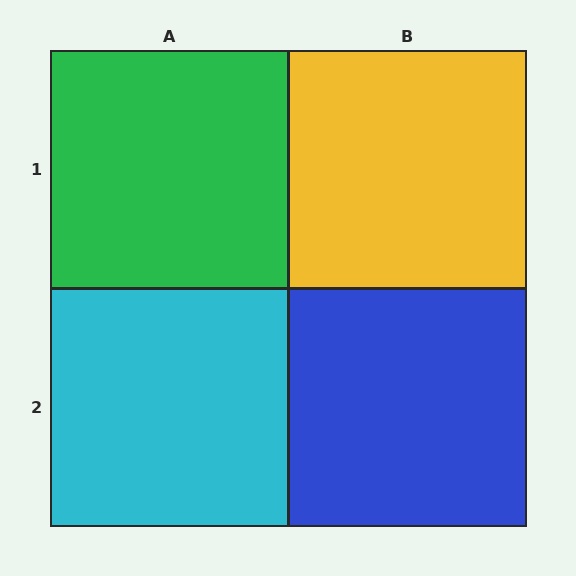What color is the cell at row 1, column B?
Yellow.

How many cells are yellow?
1 cell is yellow.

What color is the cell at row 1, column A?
Green.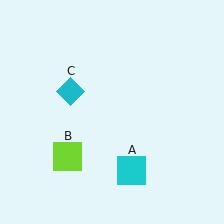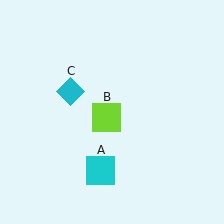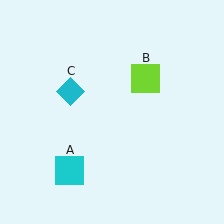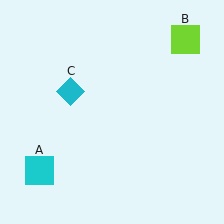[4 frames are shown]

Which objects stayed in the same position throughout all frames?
Cyan diamond (object C) remained stationary.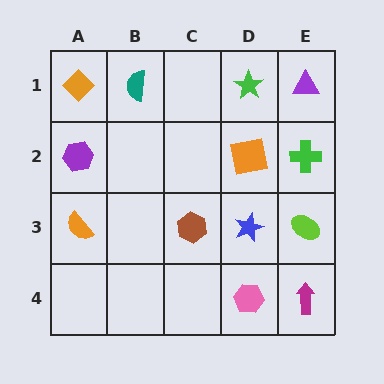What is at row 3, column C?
A brown hexagon.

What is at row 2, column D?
An orange square.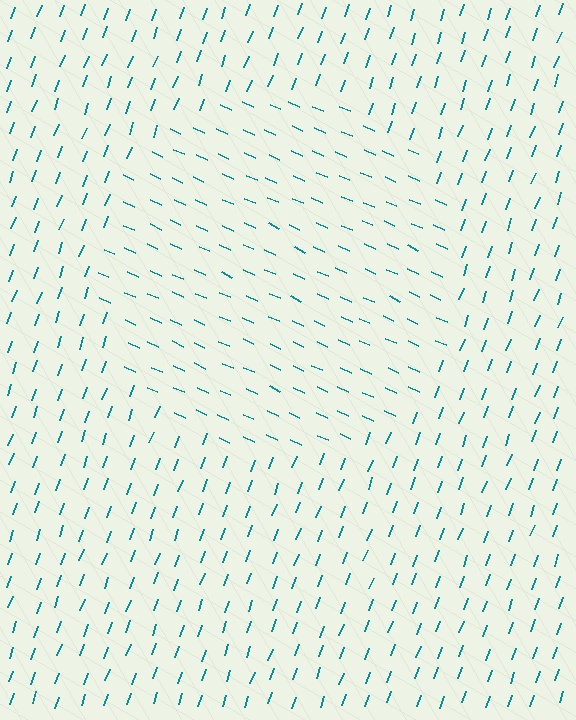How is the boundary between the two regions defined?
The boundary is defined purely by a change in line orientation (approximately 85 degrees difference). All lines are the same color and thickness.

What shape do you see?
I see a circle.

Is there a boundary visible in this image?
Yes, there is a texture boundary formed by a change in line orientation.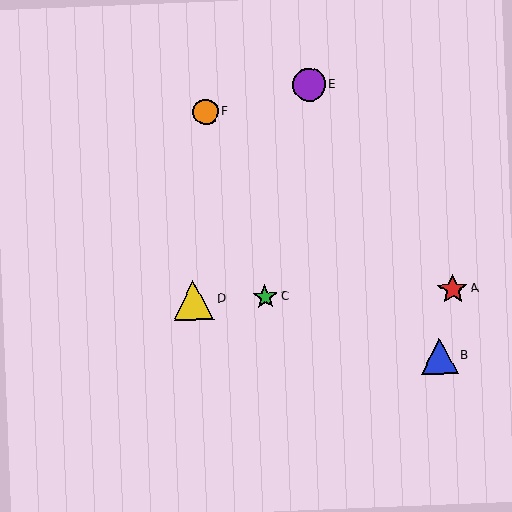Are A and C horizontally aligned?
Yes, both are at y≈289.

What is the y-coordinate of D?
Object D is at y≈300.